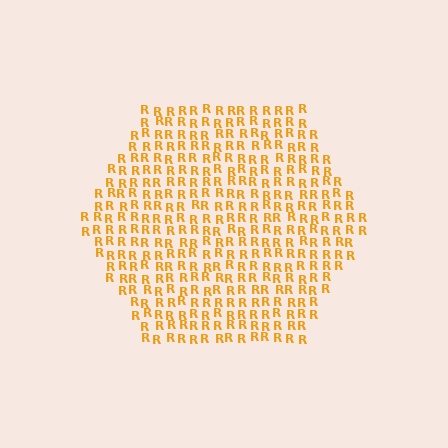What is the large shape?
The large shape is a hexagon.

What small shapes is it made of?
It is made of small letter R's.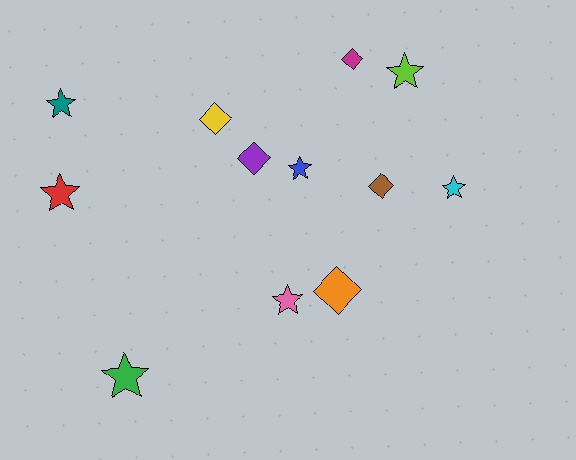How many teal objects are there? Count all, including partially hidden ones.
There is 1 teal object.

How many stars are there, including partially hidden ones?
There are 7 stars.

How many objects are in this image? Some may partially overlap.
There are 12 objects.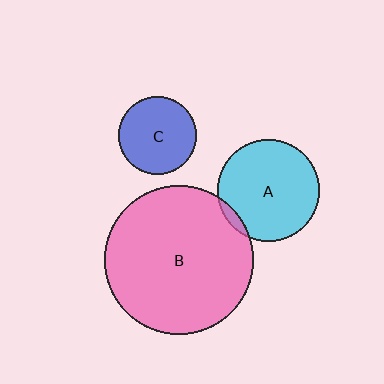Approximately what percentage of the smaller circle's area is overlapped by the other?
Approximately 5%.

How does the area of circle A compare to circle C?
Approximately 1.7 times.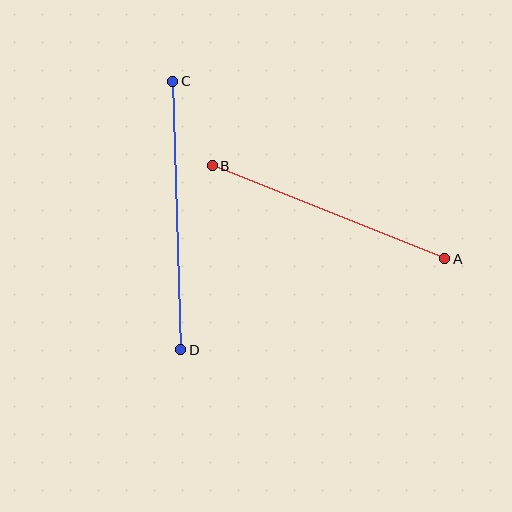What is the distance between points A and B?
The distance is approximately 250 pixels.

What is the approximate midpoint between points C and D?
The midpoint is at approximately (177, 215) pixels.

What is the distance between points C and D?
The distance is approximately 269 pixels.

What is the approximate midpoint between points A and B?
The midpoint is at approximately (328, 212) pixels.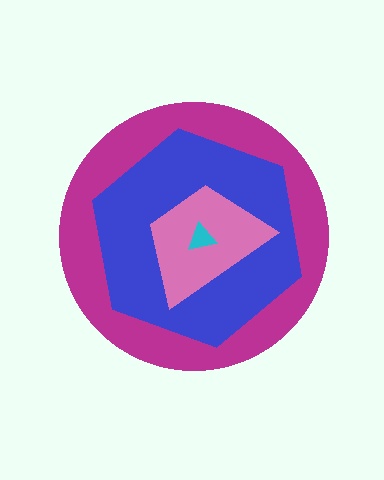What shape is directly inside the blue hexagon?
The pink trapezoid.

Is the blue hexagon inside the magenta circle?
Yes.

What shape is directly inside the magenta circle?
The blue hexagon.